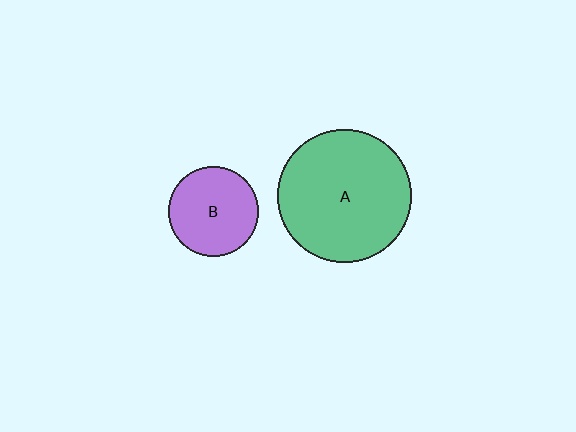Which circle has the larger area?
Circle A (green).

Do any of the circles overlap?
No, none of the circles overlap.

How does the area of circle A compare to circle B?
Approximately 2.2 times.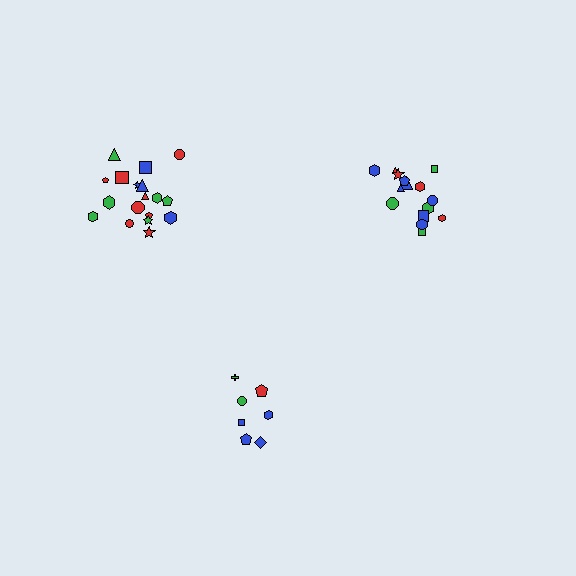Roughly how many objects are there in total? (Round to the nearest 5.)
Roughly 40 objects in total.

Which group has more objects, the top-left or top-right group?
The top-left group.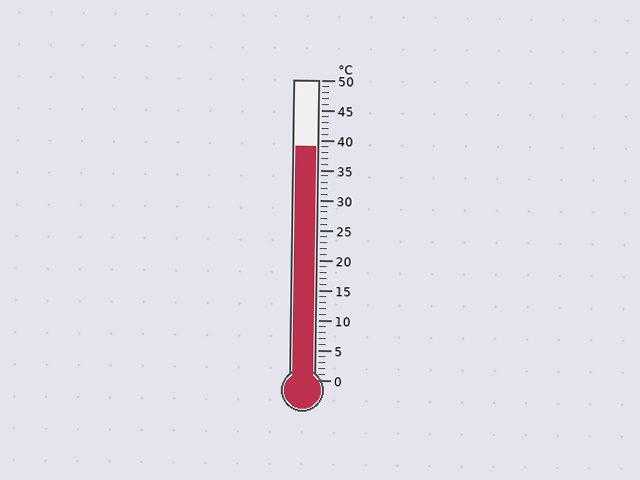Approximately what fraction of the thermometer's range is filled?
The thermometer is filled to approximately 80% of its range.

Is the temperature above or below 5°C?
The temperature is above 5°C.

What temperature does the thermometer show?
The thermometer shows approximately 39°C.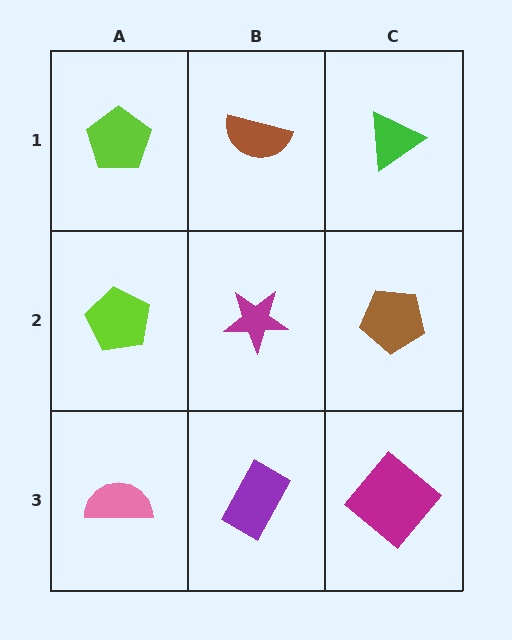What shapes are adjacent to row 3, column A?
A lime pentagon (row 2, column A), a purple rectangle (row 3, column B).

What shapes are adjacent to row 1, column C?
A brown pentagon (row 2, column C), a brown semicircle (row 1, column B).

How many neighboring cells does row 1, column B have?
3.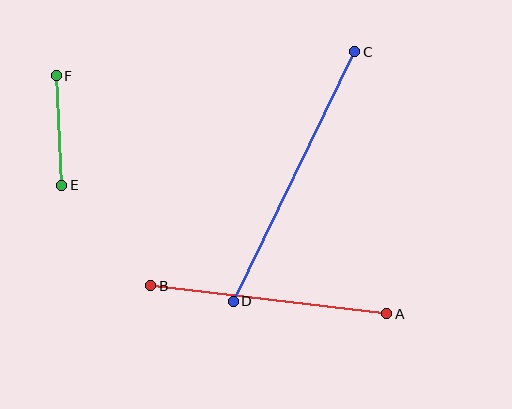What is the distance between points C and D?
The distance is approximately 278 pixels.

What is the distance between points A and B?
The distance is approximately 238 pixels.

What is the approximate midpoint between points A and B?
The midpoint is at approximately (269, 300) pixels.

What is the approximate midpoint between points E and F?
The midpoint is at approximately (59, 131) pixels.